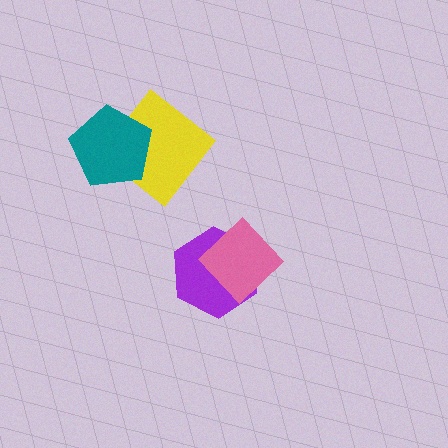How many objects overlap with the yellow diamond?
1 object overlaps with the yellow diamond.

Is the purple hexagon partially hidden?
Yes, it is partially covered by another shape.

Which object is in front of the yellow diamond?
The teal pentagon is in front of the yellow diamond.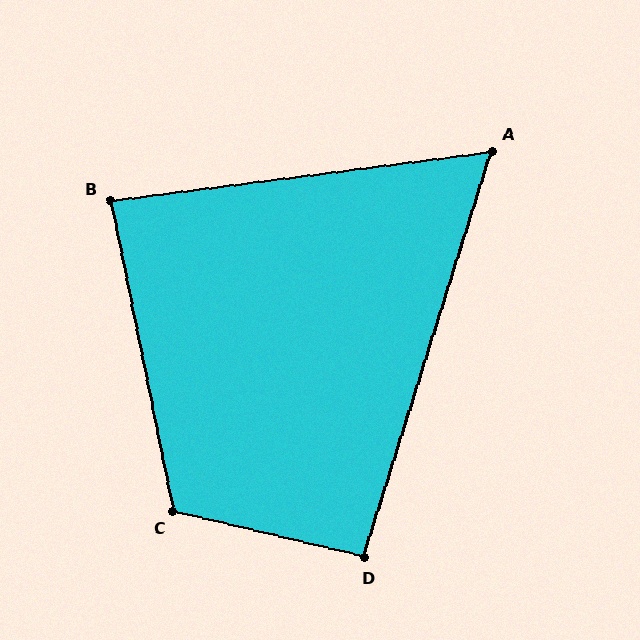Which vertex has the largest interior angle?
C, at approximately 115 degrees.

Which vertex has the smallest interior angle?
A, at approximately 65 degrees.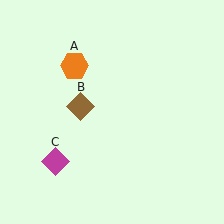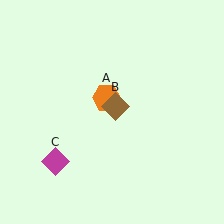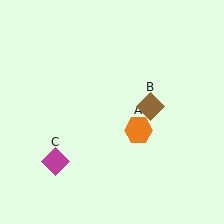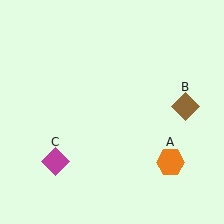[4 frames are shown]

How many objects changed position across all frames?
2 objects changed position: orange hexagon (object A), brown diamond (object B).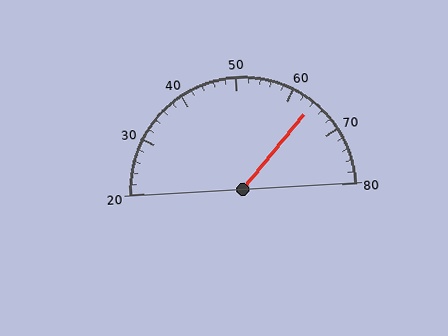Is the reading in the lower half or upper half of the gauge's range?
The reading is in the upper half of the range (20 to 80).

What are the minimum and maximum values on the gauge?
The gauge ranges from 20 to 80.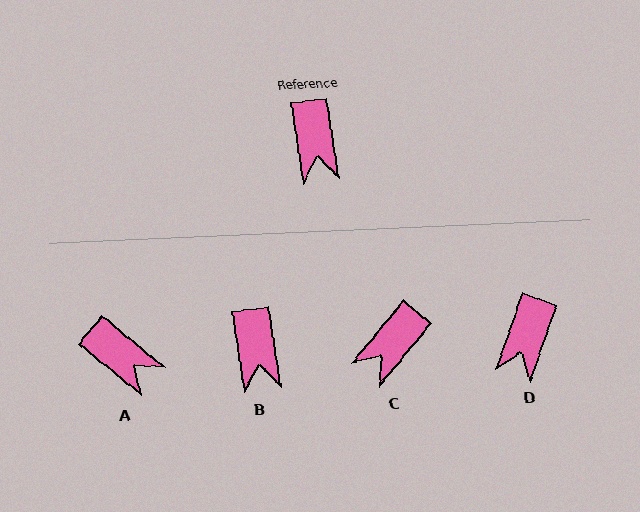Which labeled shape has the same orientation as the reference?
B.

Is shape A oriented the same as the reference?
No, it is off by about 42 degrees.